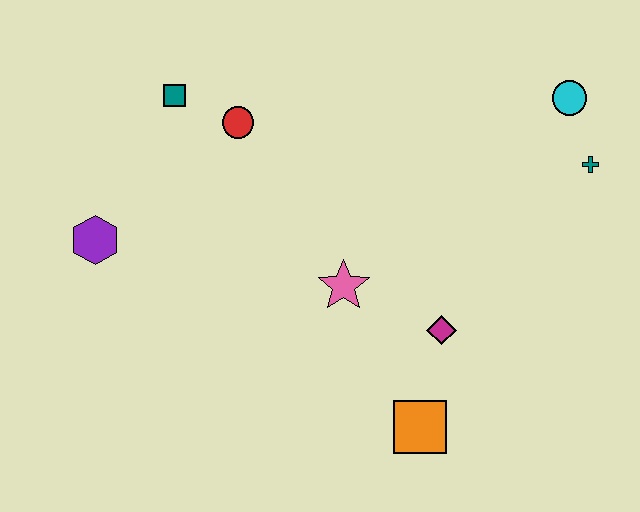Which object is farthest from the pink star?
The cyan circle is farthest from the pink star.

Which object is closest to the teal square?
The red circle is closest to the teal square.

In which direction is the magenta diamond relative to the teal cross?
The magenta diamond is below the teal cross.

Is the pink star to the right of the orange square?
No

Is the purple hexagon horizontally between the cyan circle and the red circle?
No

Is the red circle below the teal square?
Yes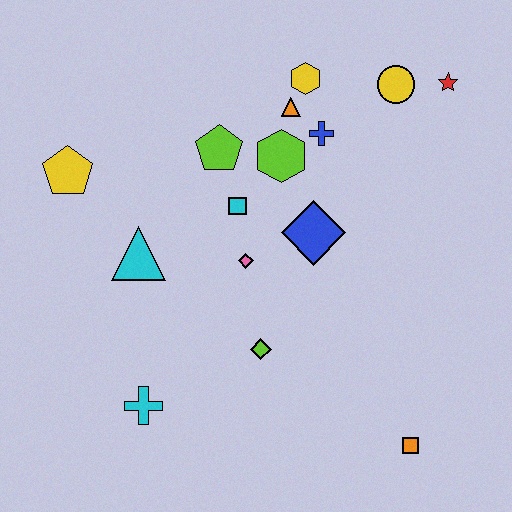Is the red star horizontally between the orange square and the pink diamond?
No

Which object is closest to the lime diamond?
The pink diamond is closest to the lime diamond.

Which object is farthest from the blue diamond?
The yellow pentagon is farthest from the blue diamond.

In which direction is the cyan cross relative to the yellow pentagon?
The cyan cross is below the yellow pentagon.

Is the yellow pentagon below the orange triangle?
Yes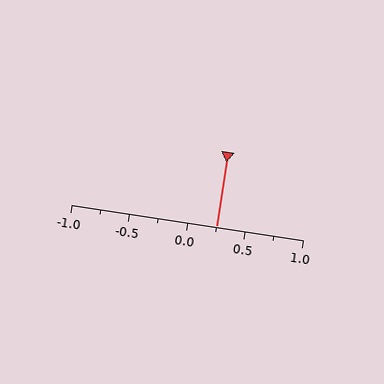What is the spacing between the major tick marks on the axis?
The major ticks are spaced 0.5 apart.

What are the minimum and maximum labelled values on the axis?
The axis runs from -1.0 to 1.0.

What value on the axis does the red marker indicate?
The marker indicates approximately 0.25.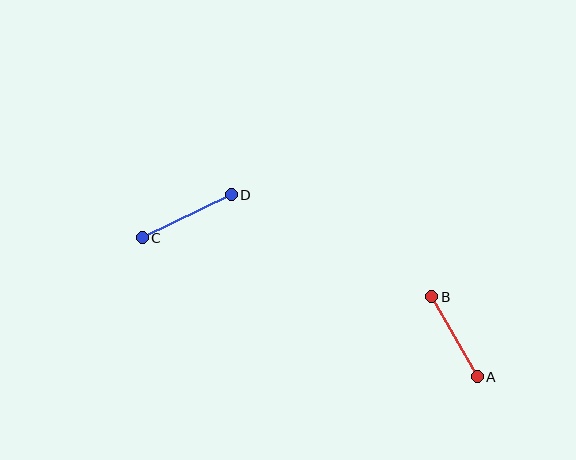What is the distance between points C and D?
The distance is approximately 99 pixels.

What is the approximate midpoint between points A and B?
The midpoint is at approximately (454, 337) pixels.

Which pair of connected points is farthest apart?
Points C and D are farthest apart.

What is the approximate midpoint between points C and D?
The midpoint is at approximately (187, 216) pixels.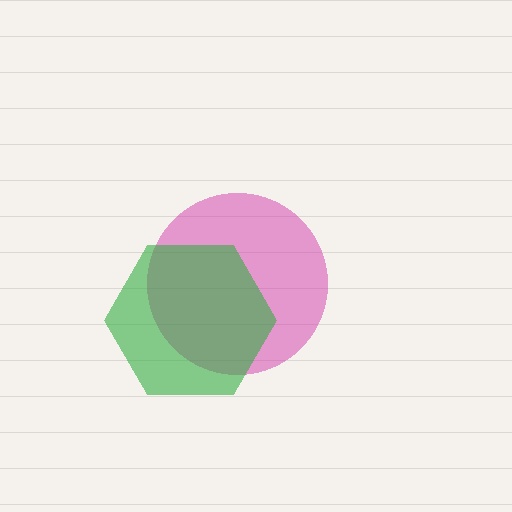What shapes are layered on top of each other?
The layered shapes are: a magenta circle, a green hexagon.